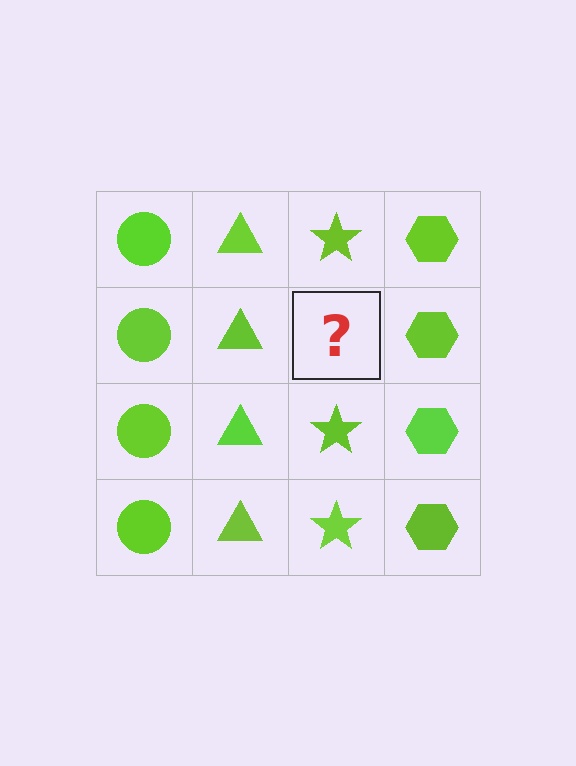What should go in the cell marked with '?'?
The missing cell should contain a lime star.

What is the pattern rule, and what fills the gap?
The rule is that each column has a consistent shape. The gap should be filled with a lime star.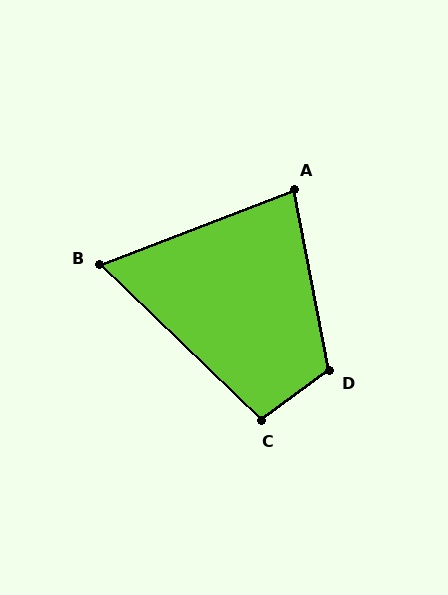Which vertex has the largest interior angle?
D, at approximately 115 degrees.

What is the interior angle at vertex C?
Approximately 100 degrees (obtuse).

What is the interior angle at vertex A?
Approximately 80 degrees (acute).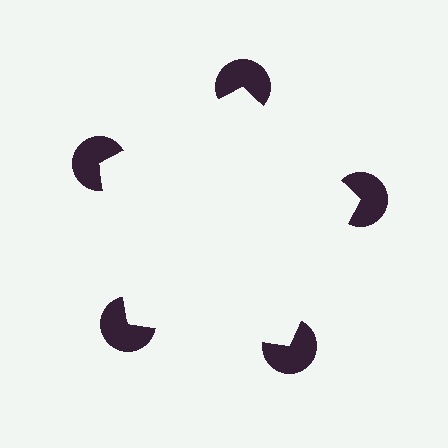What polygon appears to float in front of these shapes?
An illusory pentagon — its edges are inferred from the aligned wedge cuts in the pac-man discs, not physically drawn.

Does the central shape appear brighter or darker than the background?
It typically appears slightly brighter than the background, even though no actual brightness change is drawn.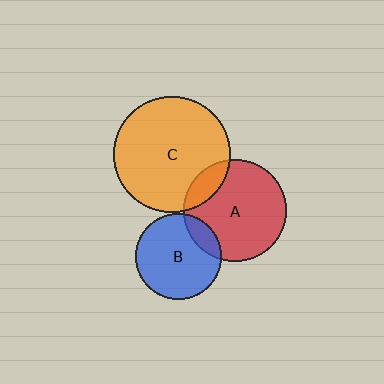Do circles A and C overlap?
Yes.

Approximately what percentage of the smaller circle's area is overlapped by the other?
Approximately 15%.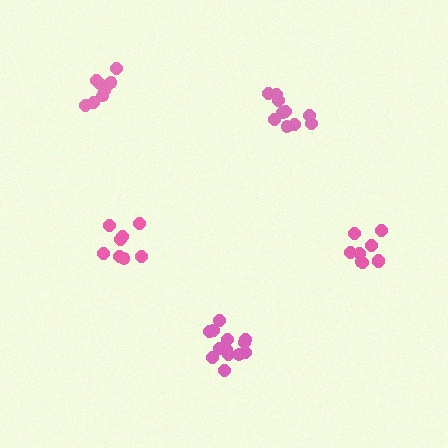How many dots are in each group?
Group 1: 10 dots, Group 2: 14 dots, Group 3: 8 dots, Group 4: 9 dots, Group 5: 9 dots (50 total).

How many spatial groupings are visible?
There are 5 spatial groupings.